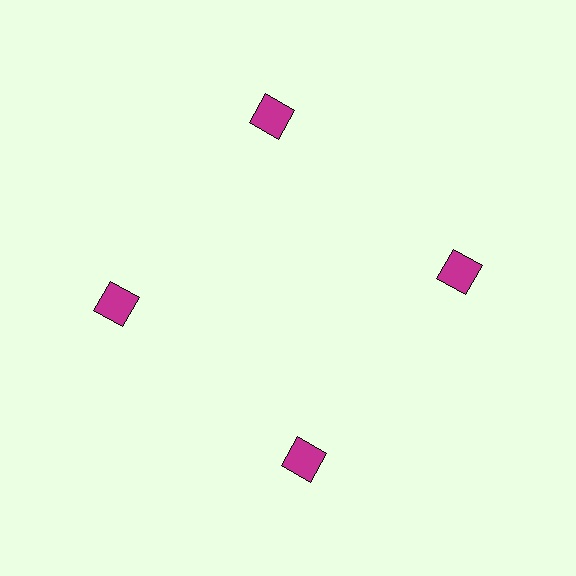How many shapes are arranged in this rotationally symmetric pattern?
There are 4 shapes, arranged in 4 groups of 1.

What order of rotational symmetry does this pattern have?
This pattern has 4-fold rotational symmetry.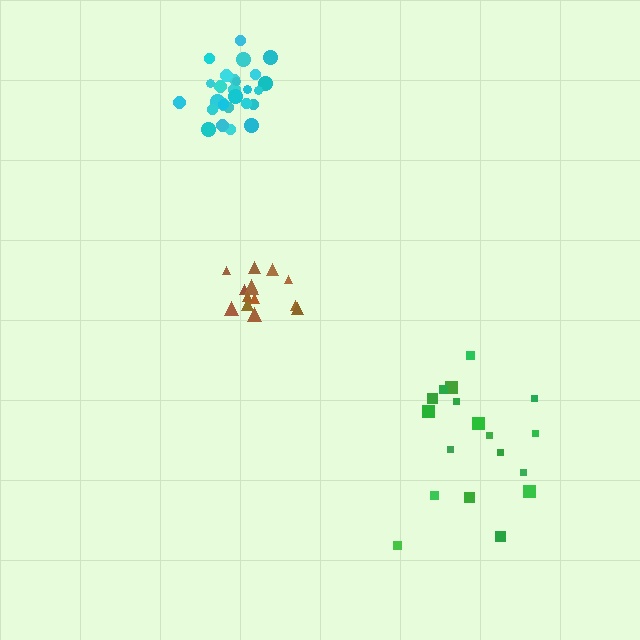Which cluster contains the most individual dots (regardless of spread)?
Cyan (28).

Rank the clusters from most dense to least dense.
cyan, brown, green.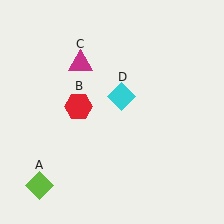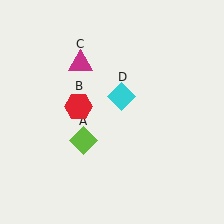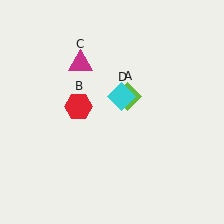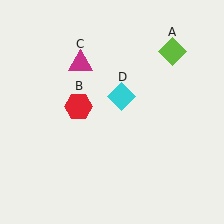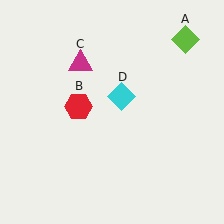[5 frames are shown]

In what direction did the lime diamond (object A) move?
The lime diamond (object A) moved up and to the right.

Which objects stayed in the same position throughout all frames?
Red hexagon (object B) and magenta triangle (object C) and cyan diamond (object D) remained stationary.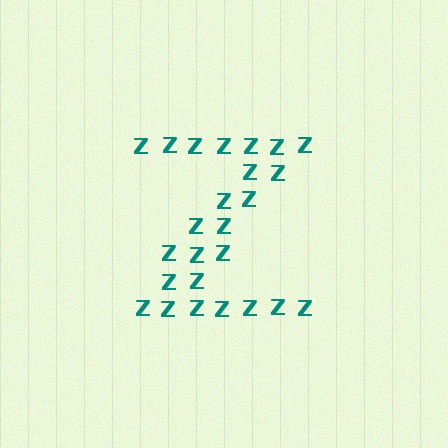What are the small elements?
The small elements are letter Z's.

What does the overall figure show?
The overall figure shows the letter Z.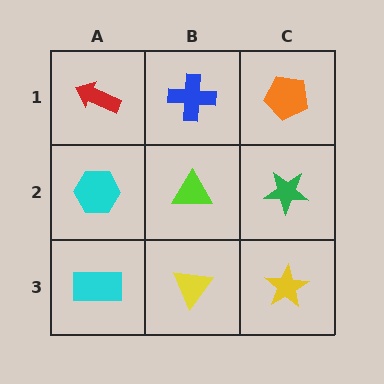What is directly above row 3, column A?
A cyan hexagon.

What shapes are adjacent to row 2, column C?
An orange pentagon (row 1, column C), a yellow star (row 3, column C), a lime triangle (row 2, column B).